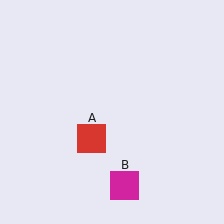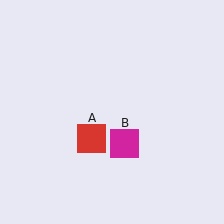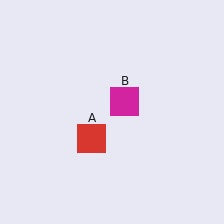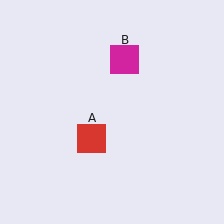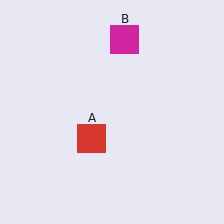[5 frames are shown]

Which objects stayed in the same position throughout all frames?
Red square (object A) remained stationary.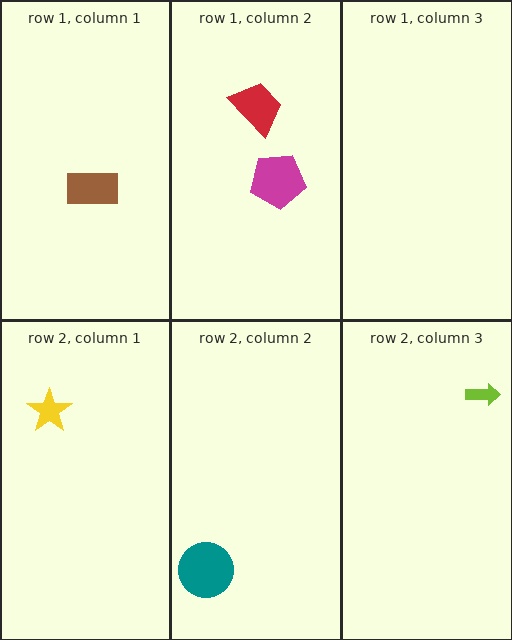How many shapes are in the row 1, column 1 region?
1.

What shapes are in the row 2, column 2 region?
The teal circle.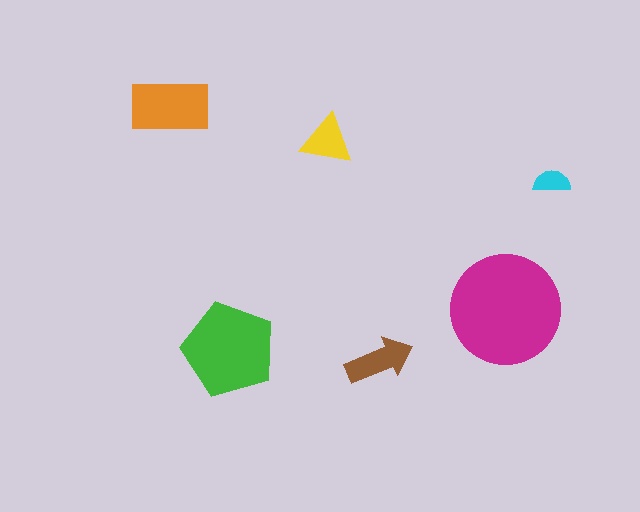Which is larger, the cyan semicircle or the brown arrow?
The brown arrow.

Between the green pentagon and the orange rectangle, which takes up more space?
The green pentagon.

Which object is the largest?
The magenta circle.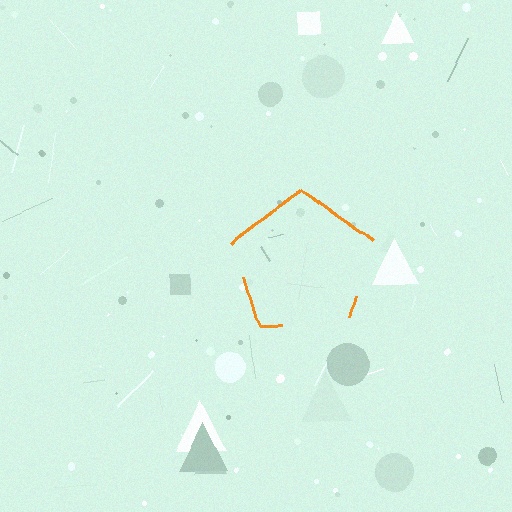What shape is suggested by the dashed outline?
The dashed outline suggests a pentagon.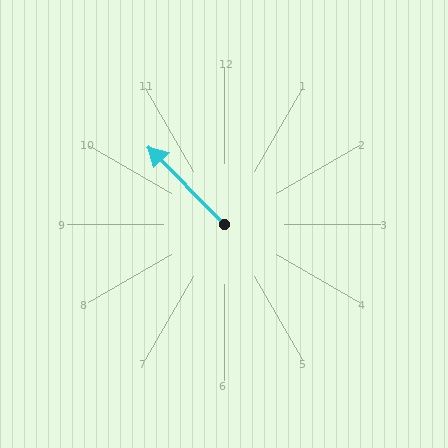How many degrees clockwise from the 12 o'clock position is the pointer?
Approximately 316 degrees.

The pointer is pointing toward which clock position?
Roughly 11 o'clock.